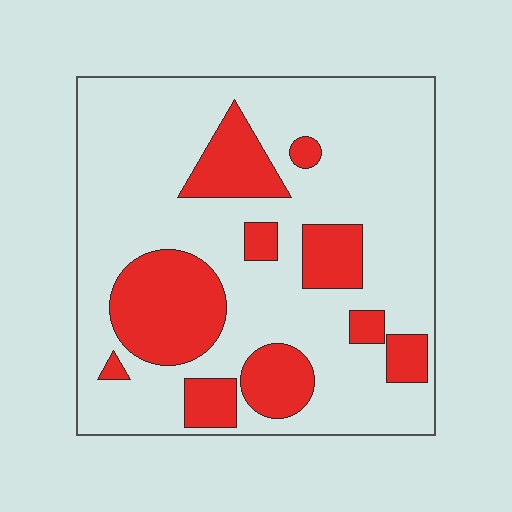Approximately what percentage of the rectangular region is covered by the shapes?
Approximately 25%.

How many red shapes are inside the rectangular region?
10.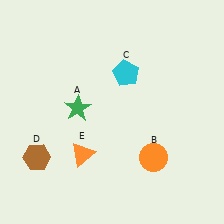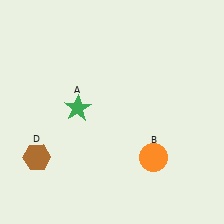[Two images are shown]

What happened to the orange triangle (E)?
The orange triangle (E) was removed in Image 2. It was in the bottom-left area of Image 1.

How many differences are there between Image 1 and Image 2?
There are 2 differences between the two images.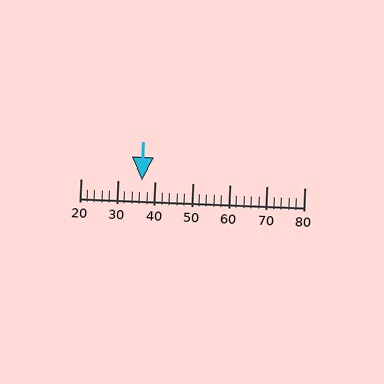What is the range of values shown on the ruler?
The ruler shows values from 20 to 80.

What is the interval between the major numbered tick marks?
The major tick marks are spaced 10 units apart.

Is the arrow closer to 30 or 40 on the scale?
The arrow is closer to 40.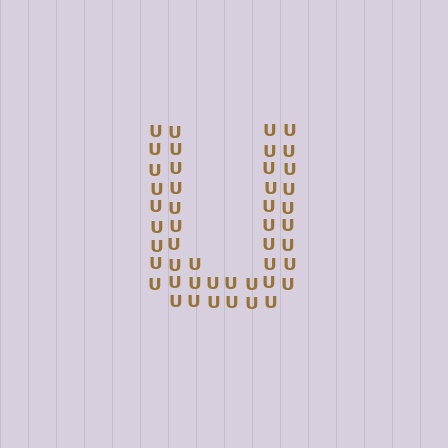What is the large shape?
The large shape is the letter U.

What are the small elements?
The small elements are letter U's.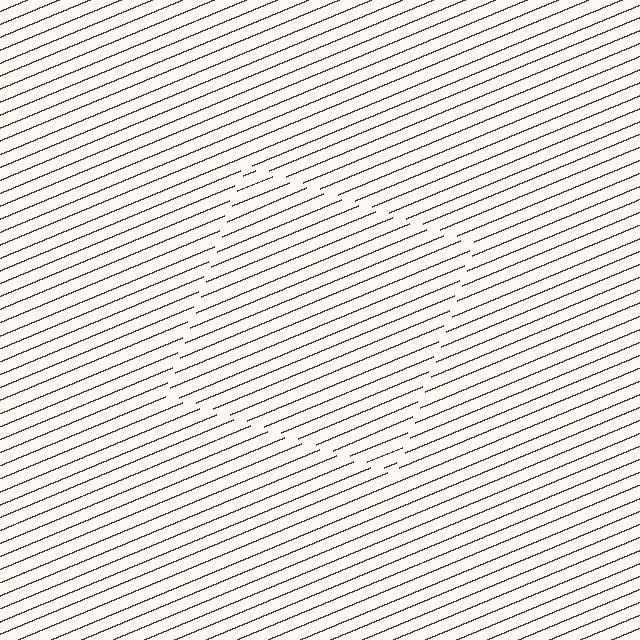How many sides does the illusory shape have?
4 sides — the line-ends trace a square.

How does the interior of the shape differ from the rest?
The interior of the shape contains the same grating, shifted by half a period — the contour is defined by the phase discontinuity where line-ends from the inner and outer gratings abut.